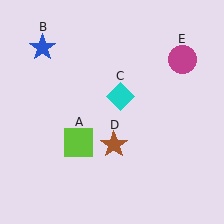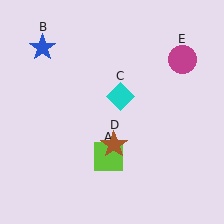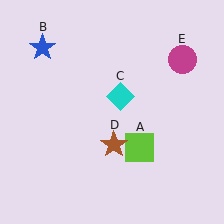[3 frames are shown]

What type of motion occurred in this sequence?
The lime square (object A) rotated counterclockwise around the center of the scene.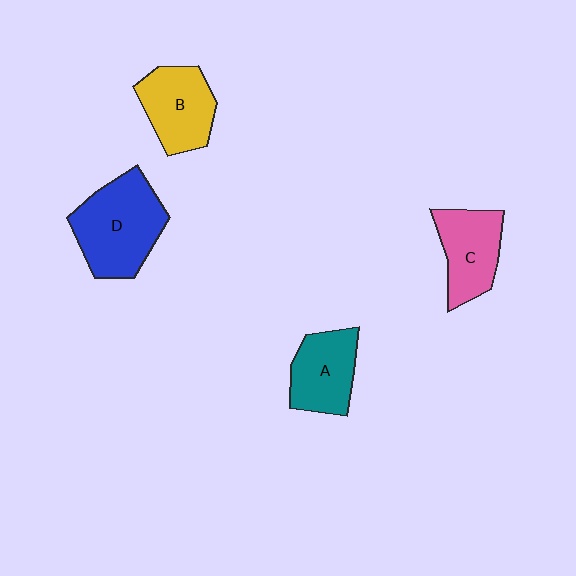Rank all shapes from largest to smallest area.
From largest to smallest: D (blue), B (yellow), C (pink), A (teal).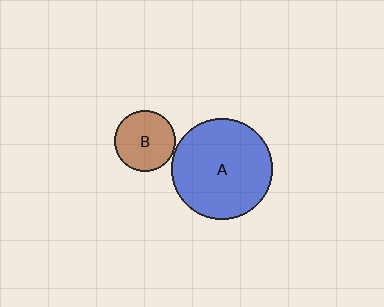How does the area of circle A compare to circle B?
Approximately 2.7 times.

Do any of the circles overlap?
No, none of the circles overlap.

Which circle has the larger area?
Circle A (blue).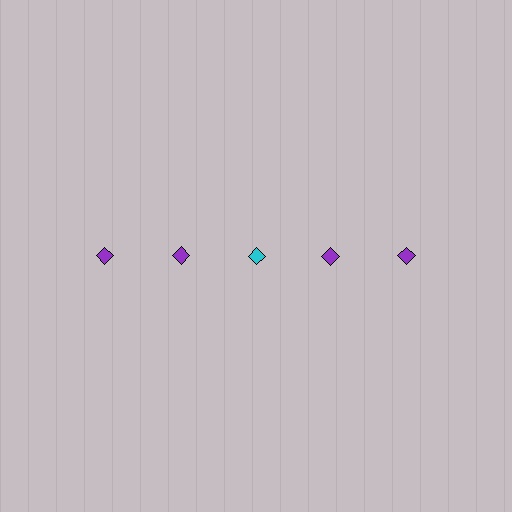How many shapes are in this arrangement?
There are 5 shapes arranged in a grid pattern.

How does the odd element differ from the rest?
It has a different color: cyan instead of purple.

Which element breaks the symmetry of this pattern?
The cyan diamond in the top row, center column breaks the symmetry. All other shapes are purple diamonds.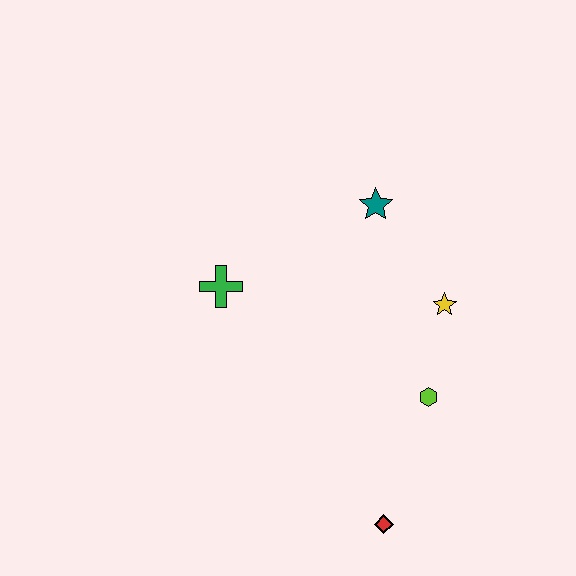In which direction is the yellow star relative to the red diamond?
The yellow star is above the red diamond.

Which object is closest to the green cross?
The teal star is closest to the green cross.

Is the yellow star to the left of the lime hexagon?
No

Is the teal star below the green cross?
No